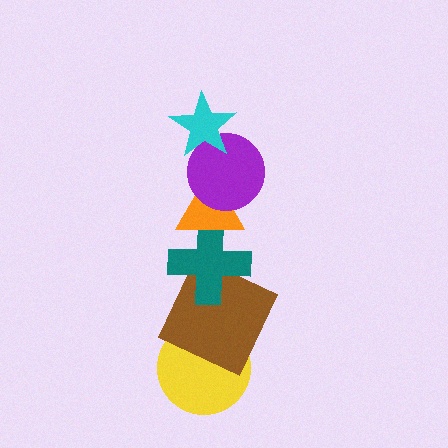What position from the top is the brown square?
The brown square is 5th from the top.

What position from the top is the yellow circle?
The yellow circle is 6th from the top.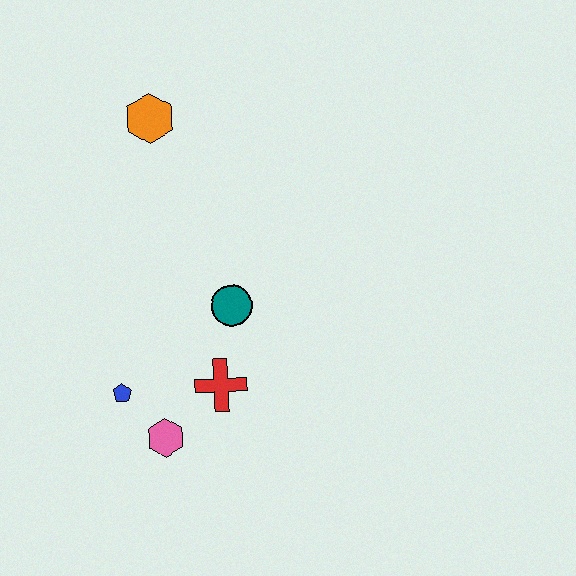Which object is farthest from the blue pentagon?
The orange hexagon is farthest from the blue pentagon.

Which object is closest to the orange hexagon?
The teal circle is closest to the orange hexagon.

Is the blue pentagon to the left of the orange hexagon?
Yes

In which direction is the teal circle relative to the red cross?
The teal circle is above the red cross.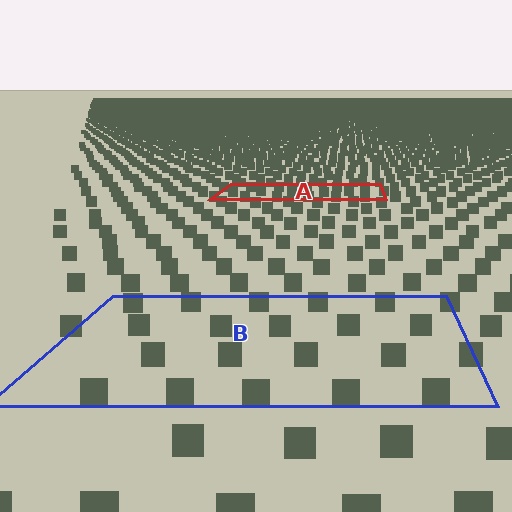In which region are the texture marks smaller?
The texture marks are smaller in region A, because it is farther away.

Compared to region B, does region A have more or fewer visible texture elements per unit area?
Region A has more texture elements per unit area — they are packed more densely because it is farther away.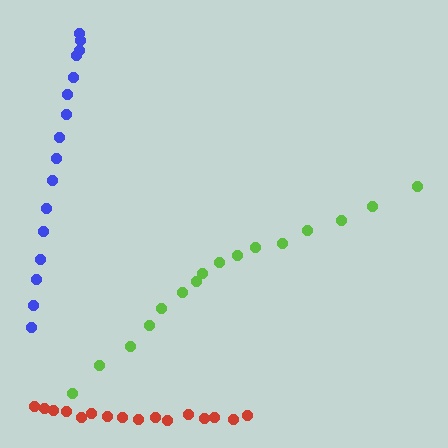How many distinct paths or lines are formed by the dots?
There are 3 distinct paths.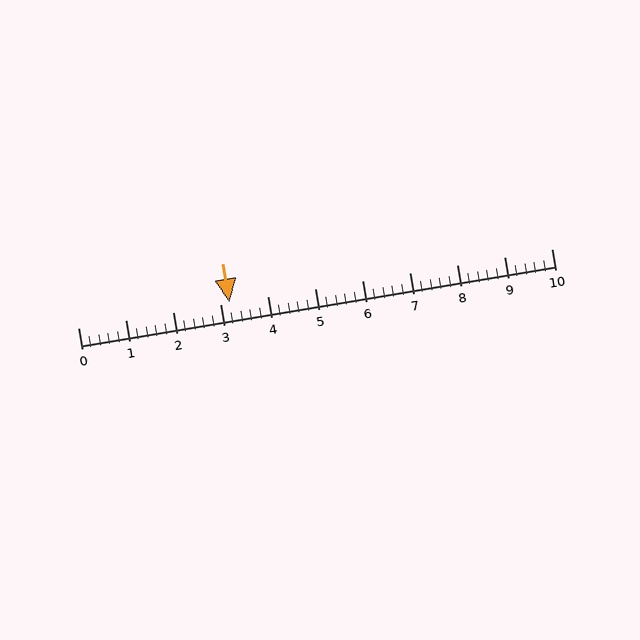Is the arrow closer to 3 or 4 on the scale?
The arrow is closer to 3.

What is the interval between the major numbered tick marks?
The major tick marks are spaced 1 units apart.